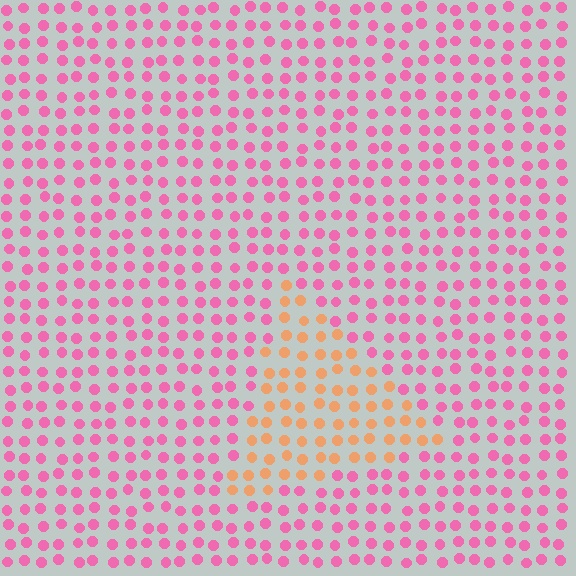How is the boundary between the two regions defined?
The boundary is defined purely by a slight shift in hue (about 57 degrees). Spacing, size, and orientation are identical on both sides.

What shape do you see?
I see a triangle.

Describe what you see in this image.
The image is filled with small pink elements in a uniform arrangement. A triangle-shaped region is visible where the elements are tinted to a slightly different hue, forming a subtle color boundary.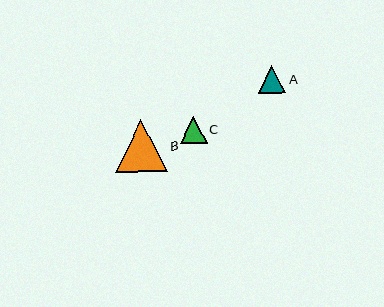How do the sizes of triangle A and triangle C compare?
Triangle A and triangle C are approximately the same size.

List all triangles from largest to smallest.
From largest to smallest: B, A, C.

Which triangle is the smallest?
Triangle C is the smallest with a size of approximately 27 pixels.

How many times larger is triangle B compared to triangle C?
Triangle B is approximately 2.0 times the size of triangle C.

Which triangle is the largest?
Triangle B is the largest with a size of approximately 52 pixels.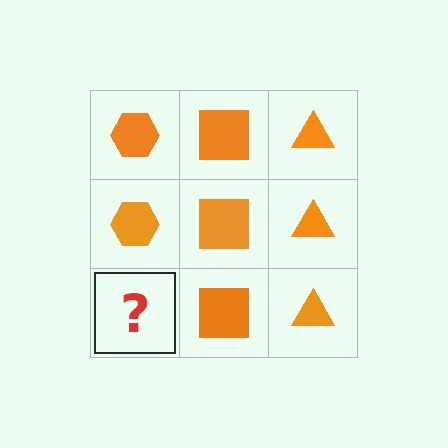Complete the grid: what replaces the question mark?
The question mark should be replaced with an orange hexagon.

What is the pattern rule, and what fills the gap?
The rule is that each column has a consistent shape. The gap should be filled with an orange hexagon.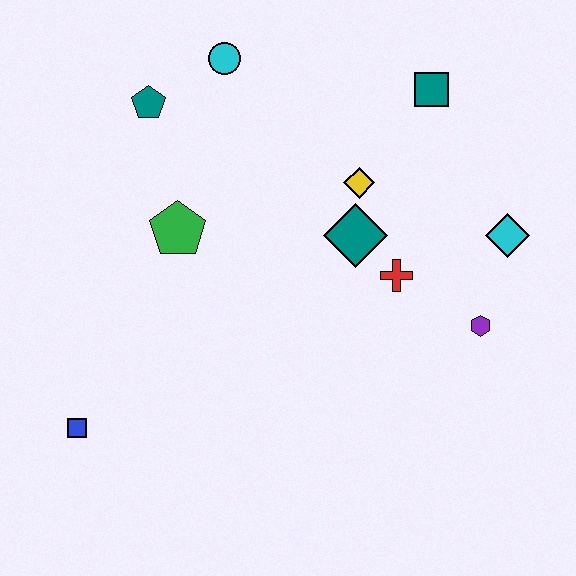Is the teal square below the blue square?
No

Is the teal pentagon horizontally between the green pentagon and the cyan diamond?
No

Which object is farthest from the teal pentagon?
The purple hexagon is farthest from the teal pentagon.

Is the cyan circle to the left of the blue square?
No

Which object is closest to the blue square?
The green pentagon is closest to the blue square.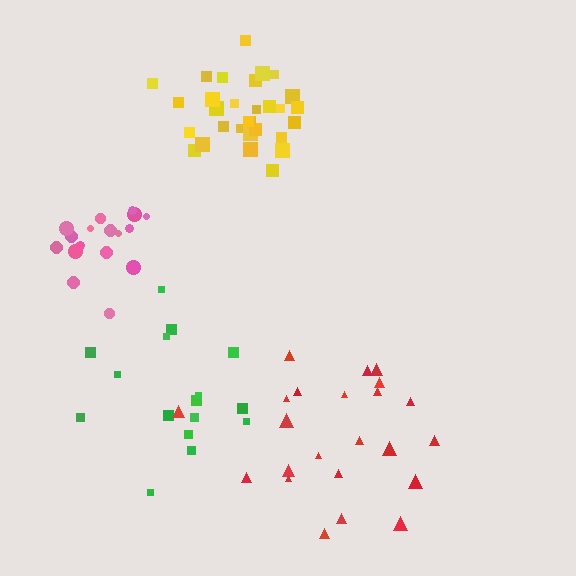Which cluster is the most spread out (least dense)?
Green.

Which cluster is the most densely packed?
Yellow.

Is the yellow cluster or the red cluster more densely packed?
Yellow.